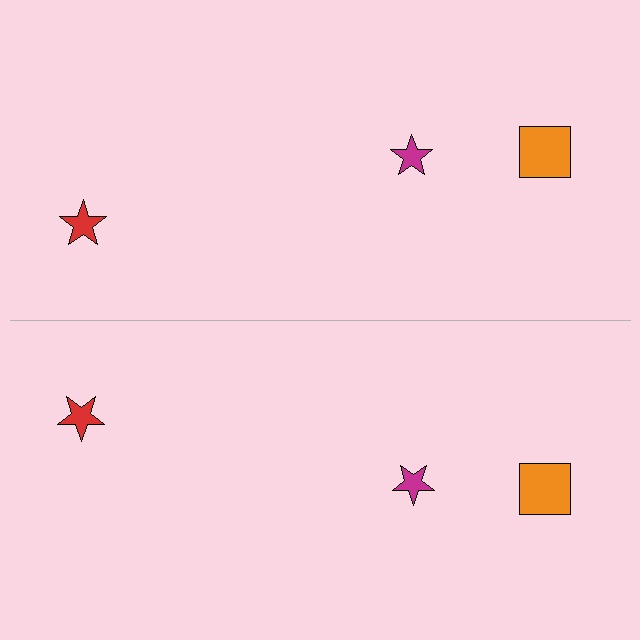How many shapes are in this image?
There are 6 shapes in this image.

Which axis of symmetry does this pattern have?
The pattern has a horizontal axis of symmetry running through the center of the image.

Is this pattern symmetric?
Yes, this pattern has bilateral (reflection) symmetry.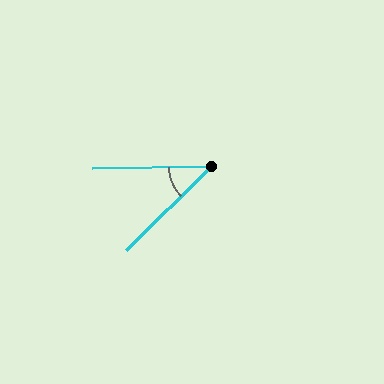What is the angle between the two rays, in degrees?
Approximately 44 degrees.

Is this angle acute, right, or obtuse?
It is acute.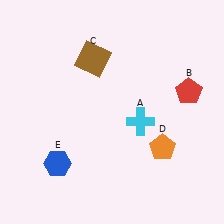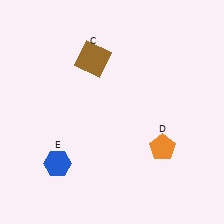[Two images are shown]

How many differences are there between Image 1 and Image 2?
There are 2 differences between the two images.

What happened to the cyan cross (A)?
The cyan cross (A) was removed in Image 2. It was in the bottom-right area of Image 1.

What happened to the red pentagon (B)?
The red pentagon (B) was removed in Image 2. It was in the top-right area of Image 1.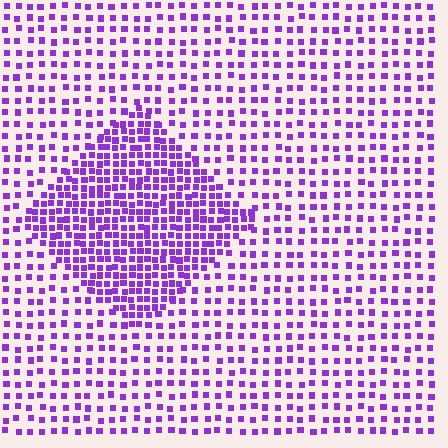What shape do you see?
I see a diamond.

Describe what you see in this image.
The image contains small purple elements arranged at two different densities. A diamond-shaped region is visible where the elements are more densely packed than the surrounding area.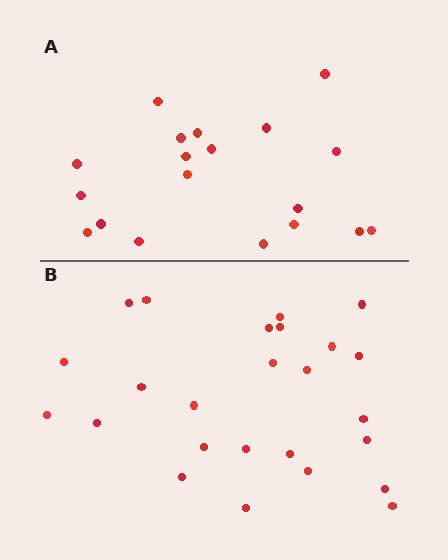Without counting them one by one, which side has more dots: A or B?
Region B (the bottom region) has more dots.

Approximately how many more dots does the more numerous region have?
Region B has about 6 more dots than region A.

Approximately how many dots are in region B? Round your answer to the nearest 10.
About 20 dots. (The exact count is 25, which rounds to 20.)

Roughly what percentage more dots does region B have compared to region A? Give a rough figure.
About 30% more.